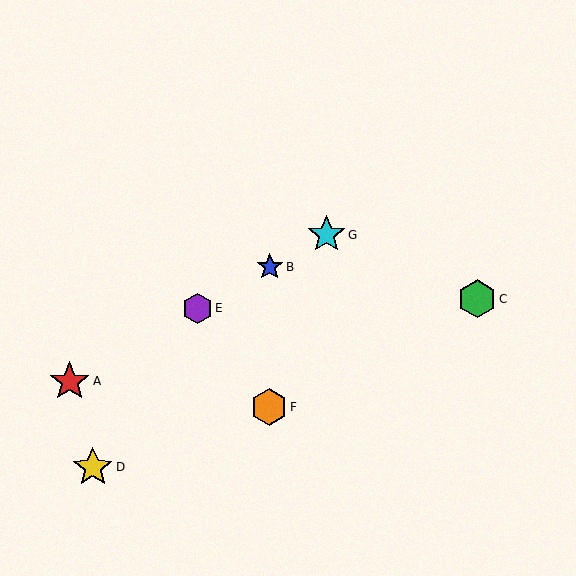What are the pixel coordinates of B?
Object B is at (270, 267).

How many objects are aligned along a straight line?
4 objects (A, B, E, G) are aligned along a straight line.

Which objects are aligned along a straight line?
Objects A, B, E, G are aligned along a straight line.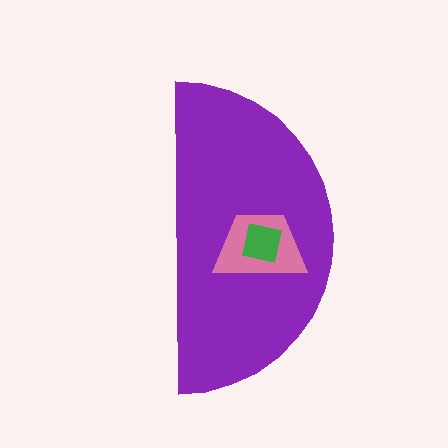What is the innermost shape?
The green square.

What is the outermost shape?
The purple semicircle.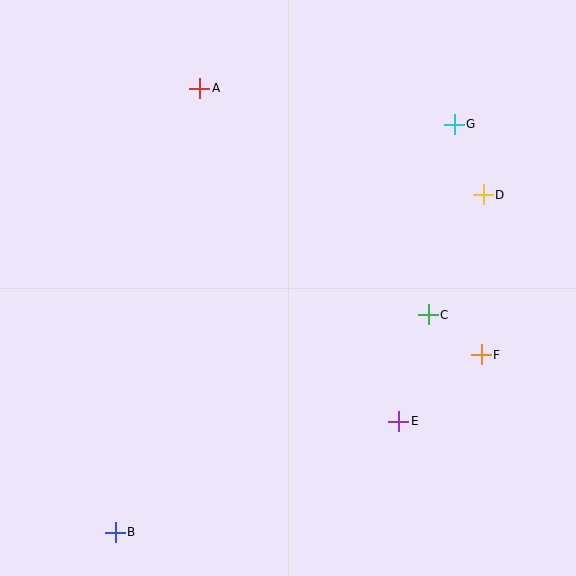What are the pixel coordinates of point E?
Point E is at (399, 421).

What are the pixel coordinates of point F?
Point F is at (481, 355).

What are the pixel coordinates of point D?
Point D is at (483, 195).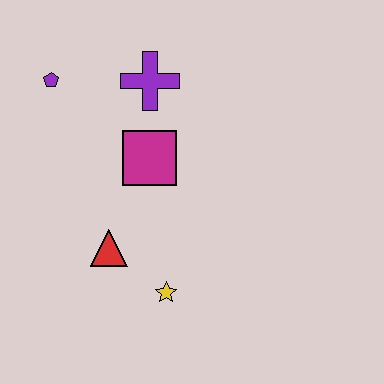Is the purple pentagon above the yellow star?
Yes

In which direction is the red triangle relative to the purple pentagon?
The red triangle is below the purple pentagon.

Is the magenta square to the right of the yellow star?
No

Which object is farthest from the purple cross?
The yellow star is farthest from the purple cross.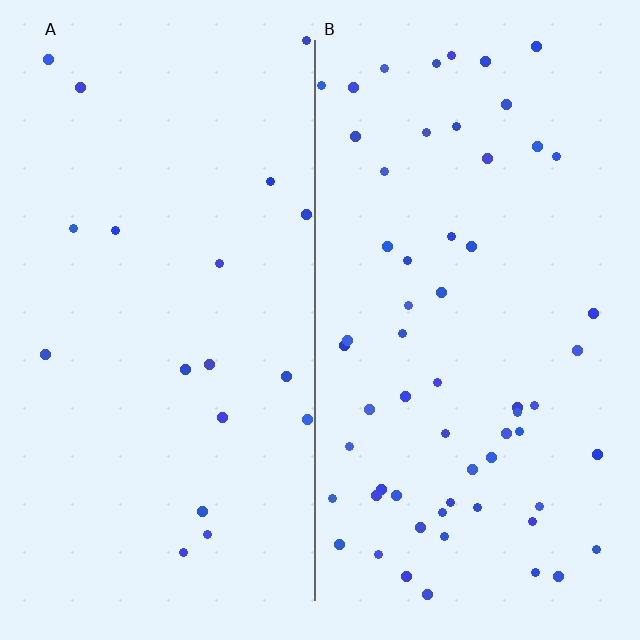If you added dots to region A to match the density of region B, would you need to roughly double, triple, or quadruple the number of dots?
Approximately triple.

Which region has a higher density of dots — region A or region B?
B (the right).